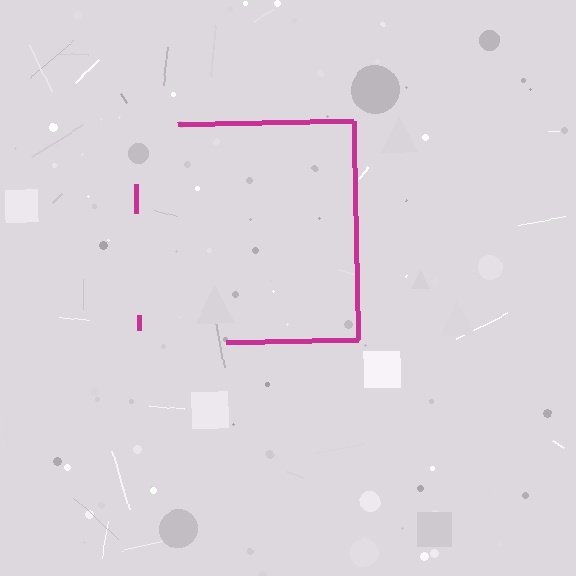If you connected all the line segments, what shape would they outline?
They would outline a square.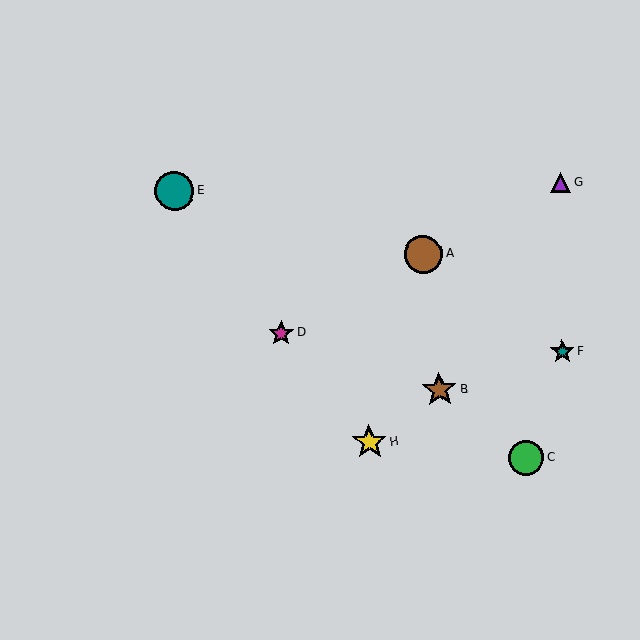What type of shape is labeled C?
Shape C is a green circle.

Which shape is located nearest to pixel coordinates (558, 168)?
The purple triangle (labeled G) at (561, 183) is nearest to that location.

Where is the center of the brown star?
The center of the brown star is at (439, 389).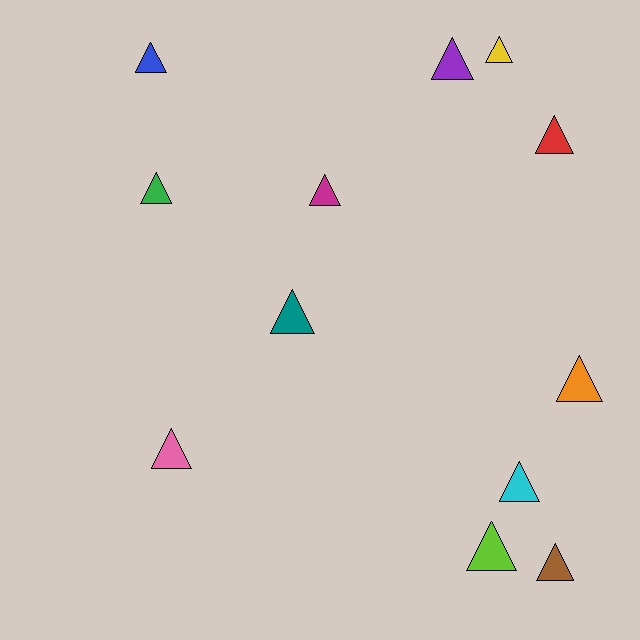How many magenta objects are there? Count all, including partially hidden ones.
There is 1 magenta object.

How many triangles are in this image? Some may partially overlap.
There are 12 triangles.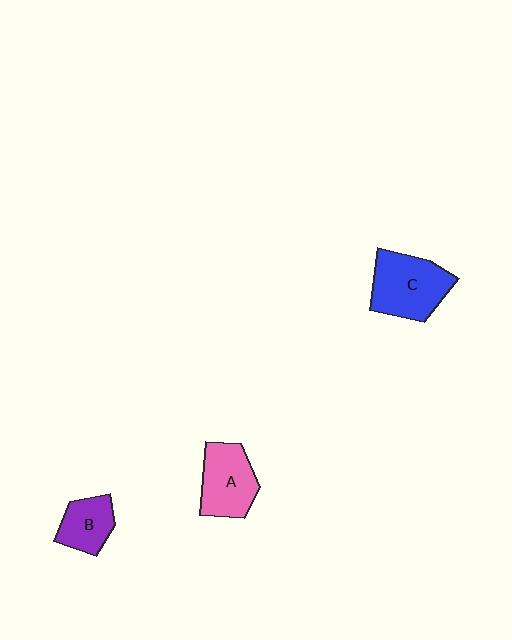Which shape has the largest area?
Shape C (blue).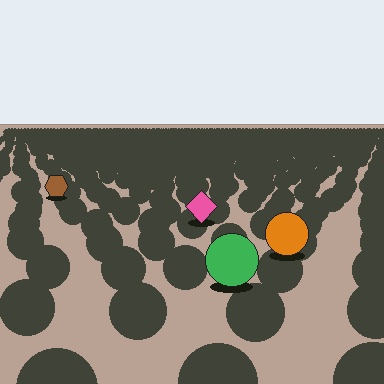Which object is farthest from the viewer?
The brown hexagon is farthest from the viewer. It appears smaller and the ground texture around it is denser.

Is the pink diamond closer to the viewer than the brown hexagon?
Yes. The pink diamond is closer — you can tell from the texture gradient: the ground texture is coarser near it.